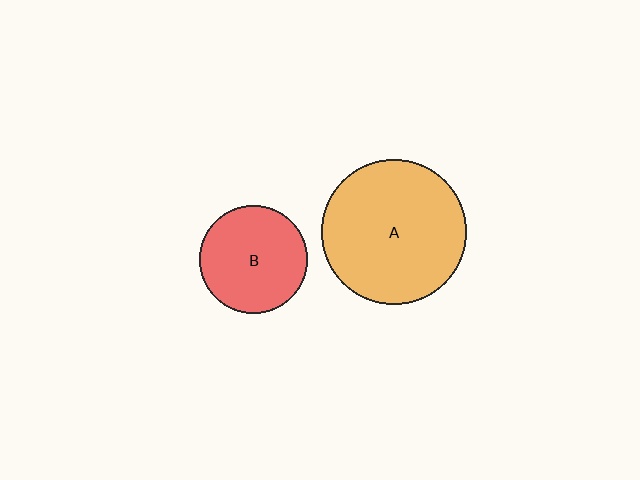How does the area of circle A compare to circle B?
Approximately 1.8 times.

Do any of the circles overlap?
No, none of the circles overlap.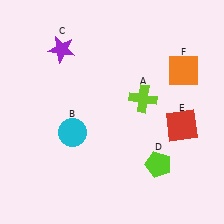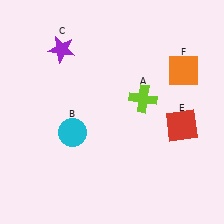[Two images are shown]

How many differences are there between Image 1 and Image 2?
There is 1 difference between the two images.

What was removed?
The lime pentagon (D) was removed in Image 2.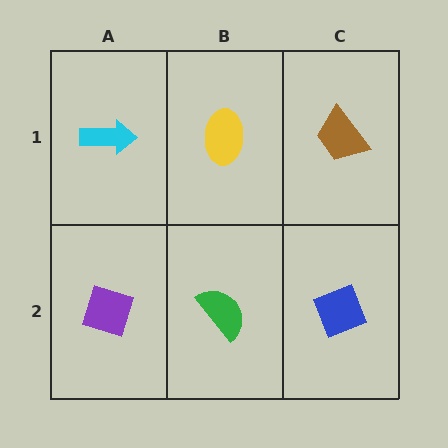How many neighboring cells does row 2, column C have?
2.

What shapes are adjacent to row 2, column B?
A yellow ellipse (row 1, column B), a purple diamond (row 2, column A), a blue diamond (row 2, column C).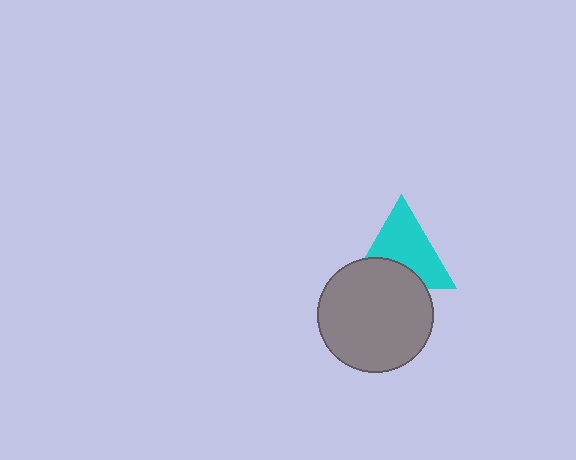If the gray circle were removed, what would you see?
You would see the complete cyan triangle.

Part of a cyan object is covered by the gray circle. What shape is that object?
It is a triangle.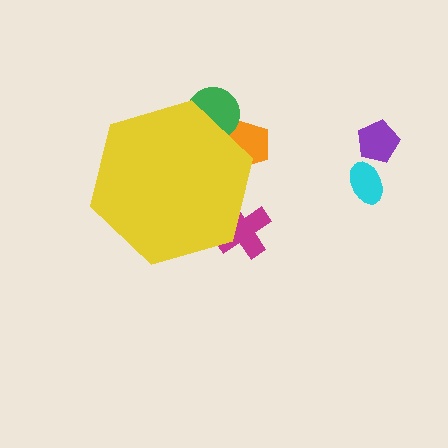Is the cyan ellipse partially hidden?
No, the cyan ellipse is fully visible.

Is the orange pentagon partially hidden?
Yes, the orange pentagon is partially hidden behind the yellow hexagon.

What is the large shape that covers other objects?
A yellow hexagon.